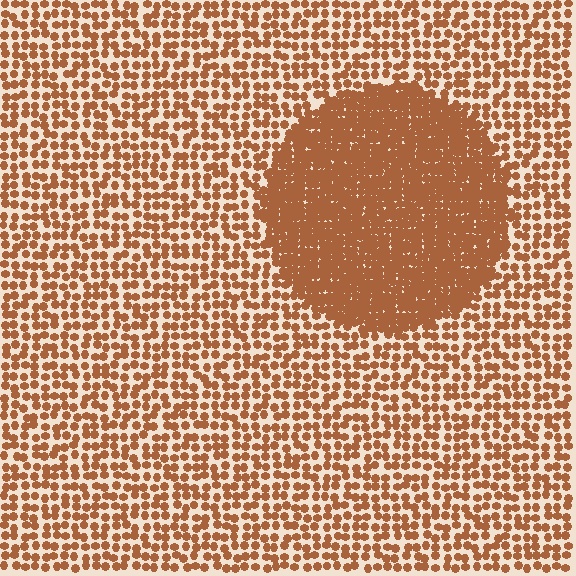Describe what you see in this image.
The image contains small brown elements arranged at two different densities. A circle-shaped region is visible where the elements are more densely packed than the surrounding area.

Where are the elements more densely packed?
The elements are more densely packed inside the circle boundary.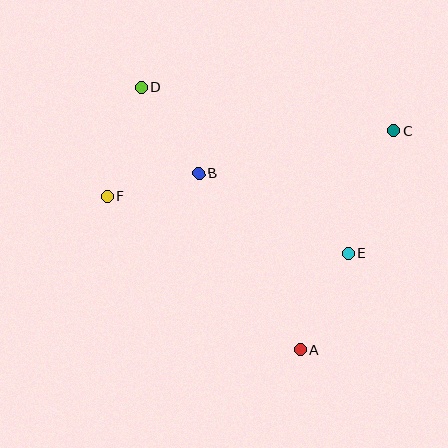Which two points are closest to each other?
Points B and F are closest to each other.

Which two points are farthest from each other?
Points A and D are farthest from each other.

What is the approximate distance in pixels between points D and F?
The distance between D and F is approximately 114 pixels.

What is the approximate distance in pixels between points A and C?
The distance between A and C is approximately 238 pixels.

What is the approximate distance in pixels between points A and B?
The distance between A and B is approximately 204 pixels.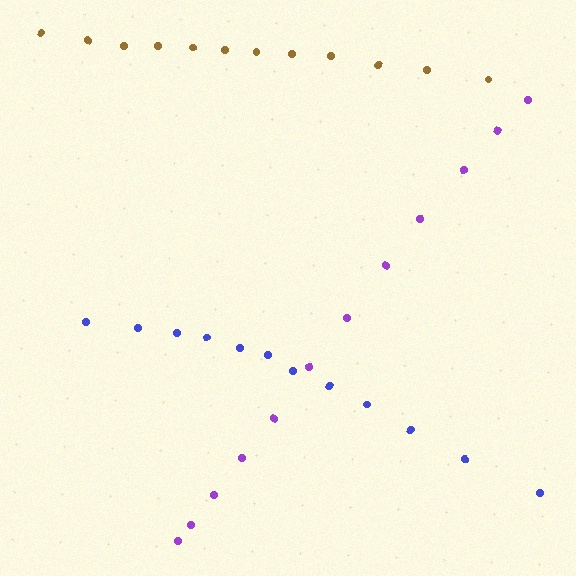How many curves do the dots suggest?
There are 3 distinct paths.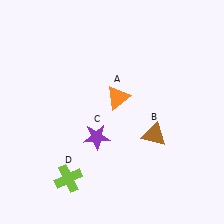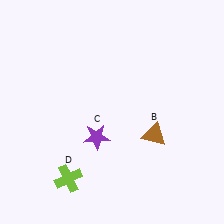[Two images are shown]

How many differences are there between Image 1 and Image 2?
There is 1 difference between the two images.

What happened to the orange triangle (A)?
The orange triangle (A) was removed in Image 2. It was in the top-right area of Image 1.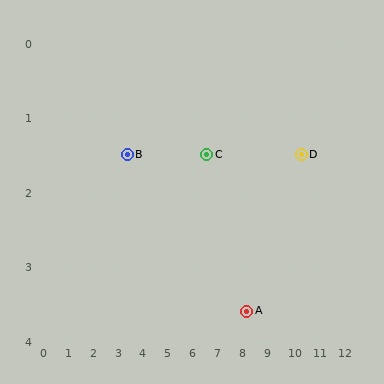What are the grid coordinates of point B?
Point B is at approximately (3.4, 1.5).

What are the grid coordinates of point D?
Point D is at approximately (10.4, 1.5).